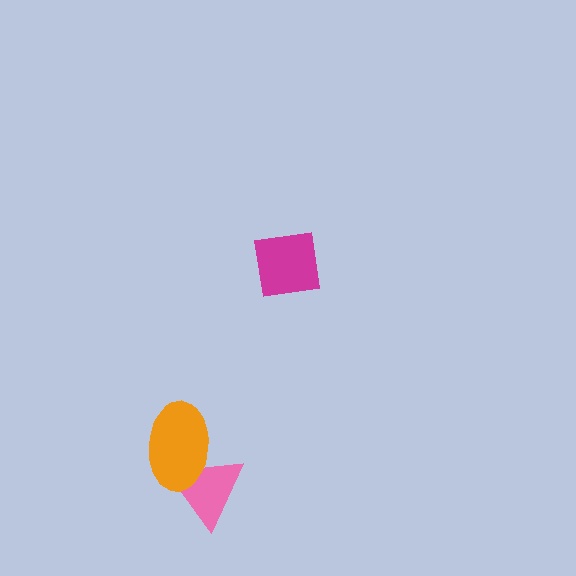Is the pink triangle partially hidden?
Yes, it is partially covered by another shape.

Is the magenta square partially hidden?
No, no other shape covers it.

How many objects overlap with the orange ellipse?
1 object overlaps with the orange ellipse.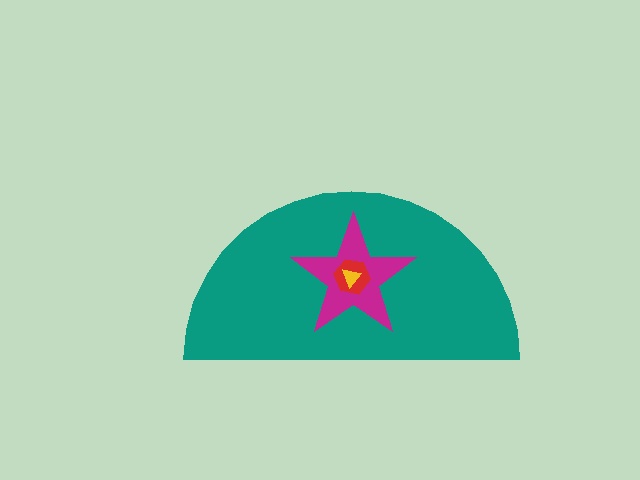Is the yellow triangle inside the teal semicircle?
Yes.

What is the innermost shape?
The yellow triangle.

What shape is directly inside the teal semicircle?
The magenta star.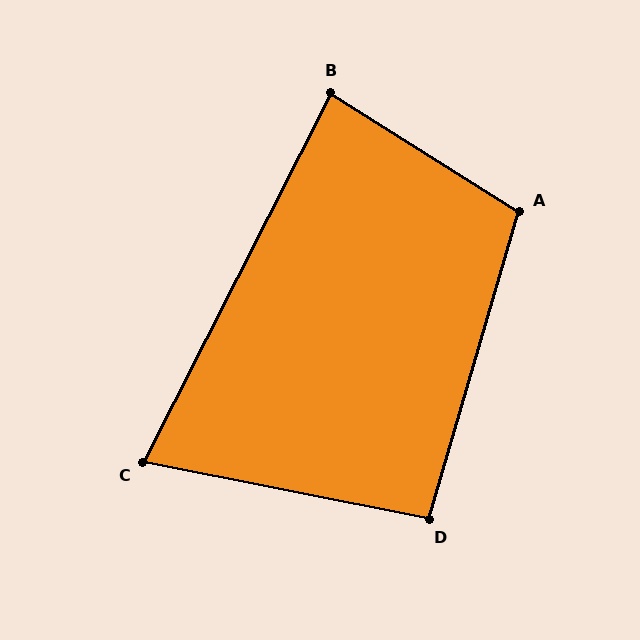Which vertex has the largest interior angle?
A, at approximately 106 degrees.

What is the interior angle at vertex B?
Approximately 85 degrees (acute).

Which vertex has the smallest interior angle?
C, at approximately 74 degrees.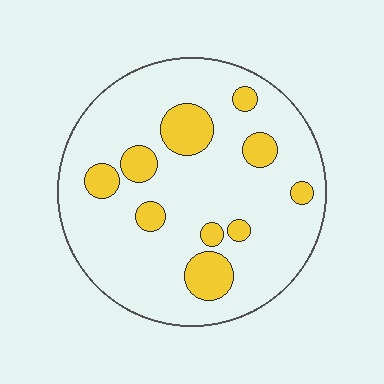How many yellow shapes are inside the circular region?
10.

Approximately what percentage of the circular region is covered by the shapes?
Approximately 15%.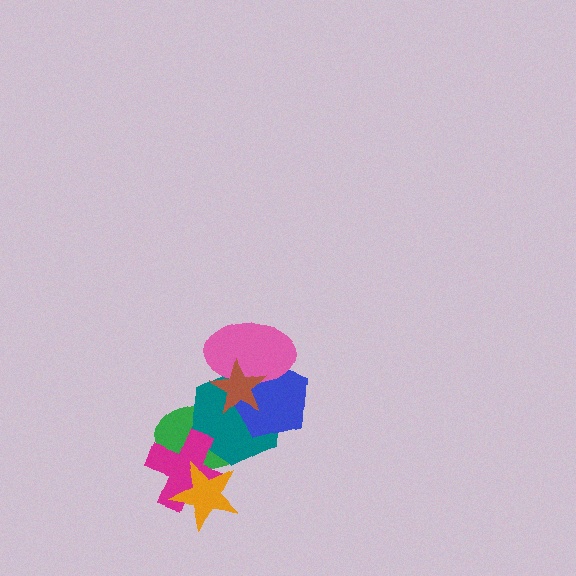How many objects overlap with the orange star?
2 objects overlap with the orange star.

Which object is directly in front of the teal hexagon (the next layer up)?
The blue pentagon is directly in front of the teal hexagon.